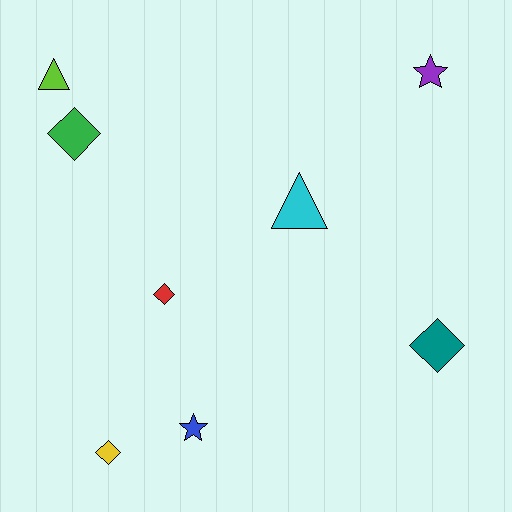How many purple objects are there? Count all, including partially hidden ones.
There is 1 purple object.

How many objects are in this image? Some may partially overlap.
There are 8 objects.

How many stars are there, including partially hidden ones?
There are 2 stars.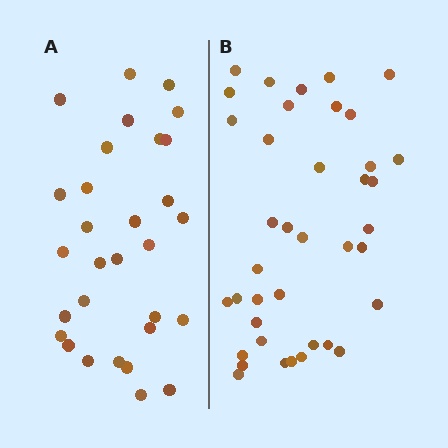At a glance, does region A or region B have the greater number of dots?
Region B (the right region) has more dots.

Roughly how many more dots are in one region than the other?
Region B has roughly 8 or so more dots than region A.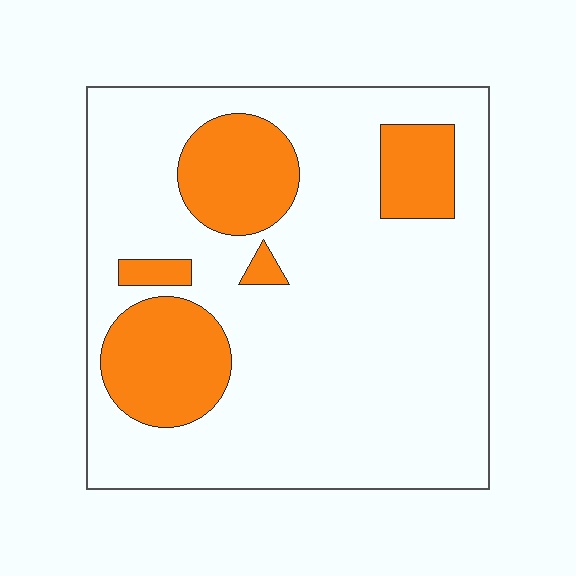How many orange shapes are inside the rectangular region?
5.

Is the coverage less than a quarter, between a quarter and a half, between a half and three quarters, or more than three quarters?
Less than a quarter.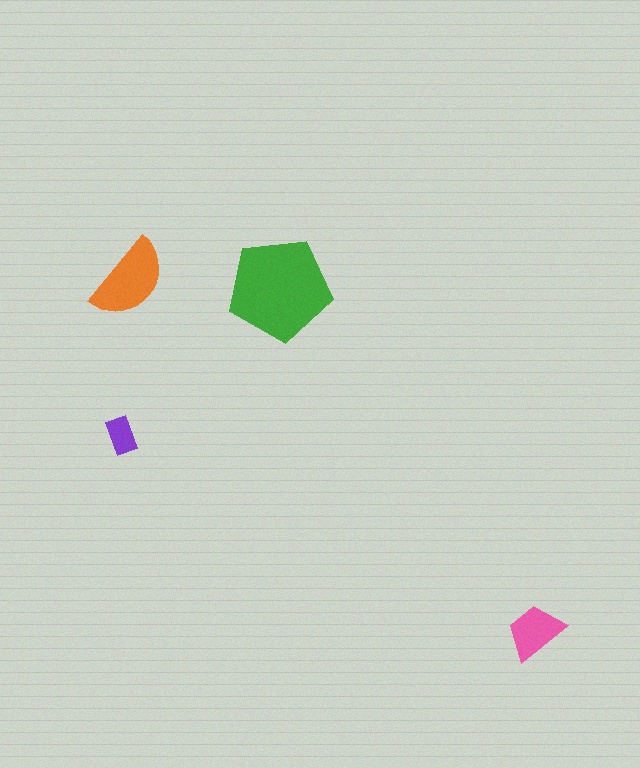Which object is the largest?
The green pentagon.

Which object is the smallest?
The purple rectangle.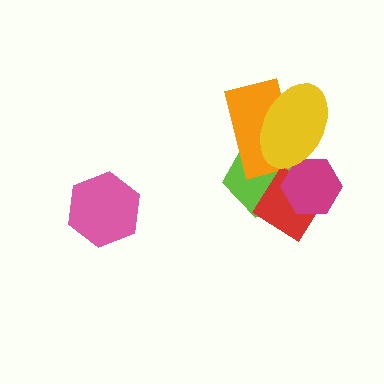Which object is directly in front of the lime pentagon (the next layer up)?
The orange rectangle is directly in front of the lime pentagon.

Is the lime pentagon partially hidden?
Yes, it is partially covered by another shape.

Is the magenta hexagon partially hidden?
Yes, it is partially covered by another shape.